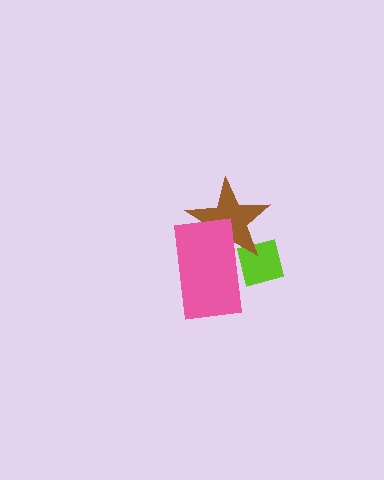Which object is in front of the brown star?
The pink rectangle is in front of the brown star.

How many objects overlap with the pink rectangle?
2 objects overlap with the pink rectangle.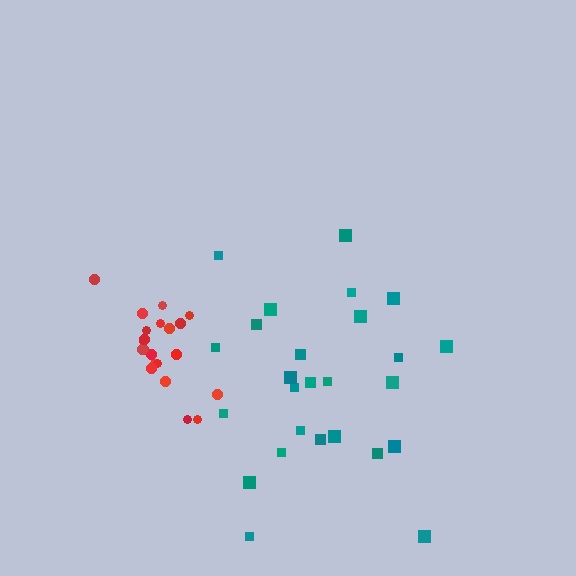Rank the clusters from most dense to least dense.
red, teal.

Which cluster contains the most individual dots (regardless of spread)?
Teal (26).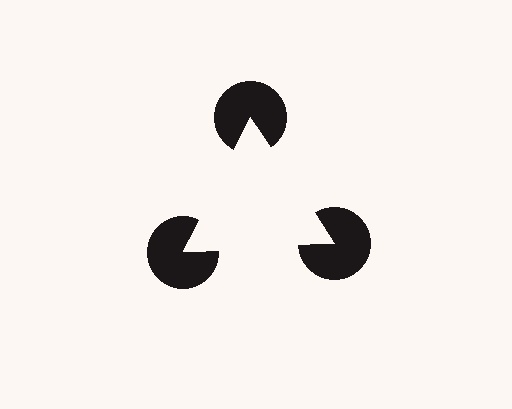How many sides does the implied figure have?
3 sides.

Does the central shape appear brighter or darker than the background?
It typically appears slightly brighter than the background, even though no actual brightness change is drawn.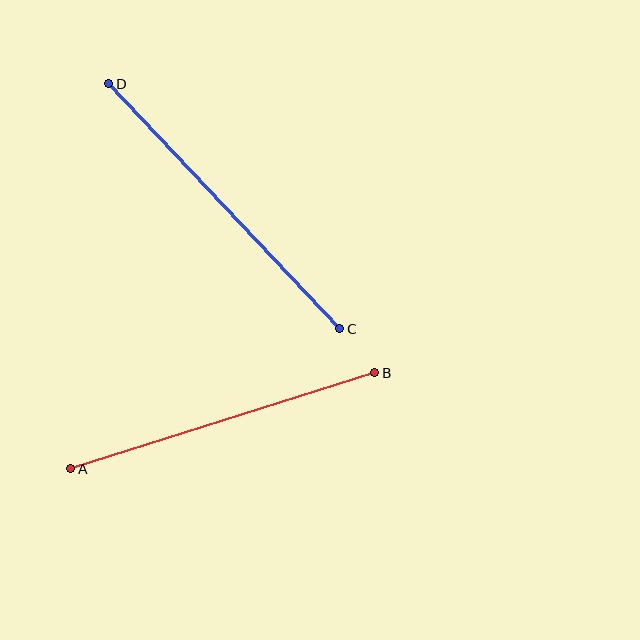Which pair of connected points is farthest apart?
Points C and D are farthest apart.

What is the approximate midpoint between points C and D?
The midpoint is at approximately (224, 206) pixels.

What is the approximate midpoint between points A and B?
The midpoint is at approximately (223, 421) pixels.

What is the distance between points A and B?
The distance is approximately 319 pixels.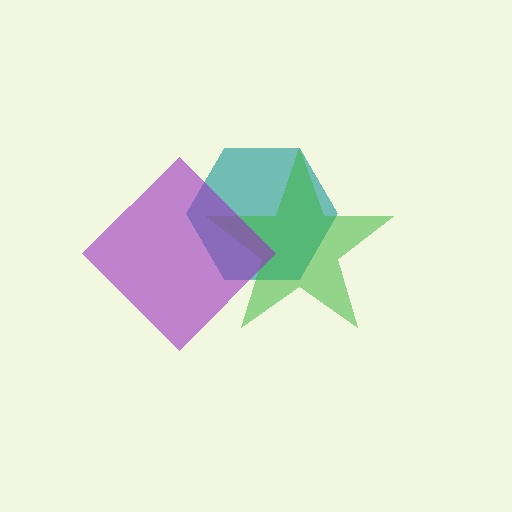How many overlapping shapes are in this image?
There are 3 overlapping shapes in the image.